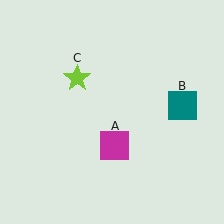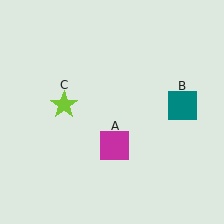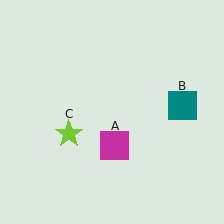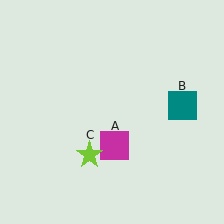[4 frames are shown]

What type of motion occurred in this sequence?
The lime star (object C) rotated counterclockwise around the center of the scene.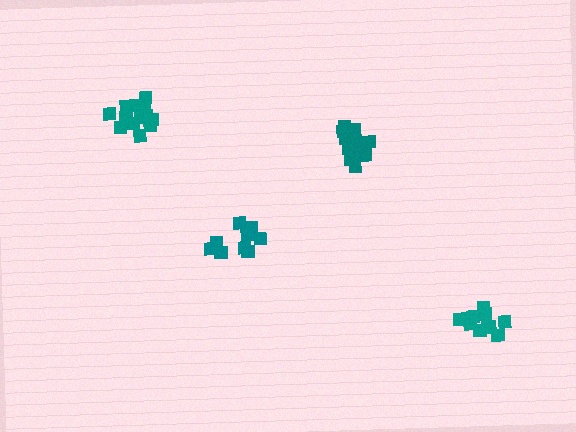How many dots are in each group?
Group 1: 10 dots, Group 2: 16 dots, Group 3: 13 dots, Group 4: 11 dots (50 total).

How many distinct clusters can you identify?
There are 4 distinct clusters.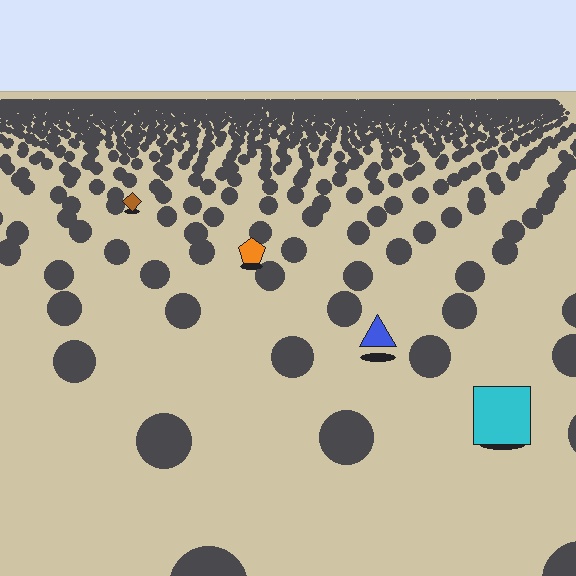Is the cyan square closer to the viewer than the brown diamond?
Yes. The cyan square is closer — you can tell from the texture gradient: the ground texture is coarser near it.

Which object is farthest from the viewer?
The brown diamond is farthest from the viewer. It appears smaller and the ground texture around it is denser.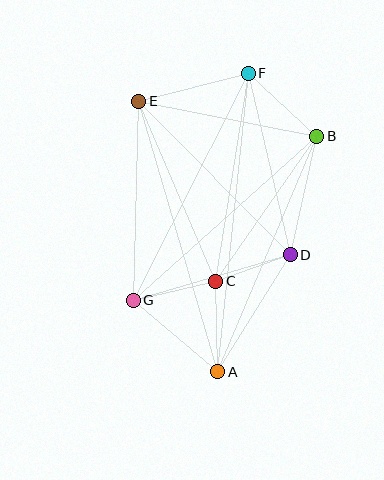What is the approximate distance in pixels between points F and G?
The distance between F and G is approximately 255 pixels.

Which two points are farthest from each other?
Points A and F are farthest from each other.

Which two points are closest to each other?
Points C and D are closest to each other.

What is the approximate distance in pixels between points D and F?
The distance between D and F is approximately 187 pixels.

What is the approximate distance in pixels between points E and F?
The distance between E and F is approximately 113 pixels.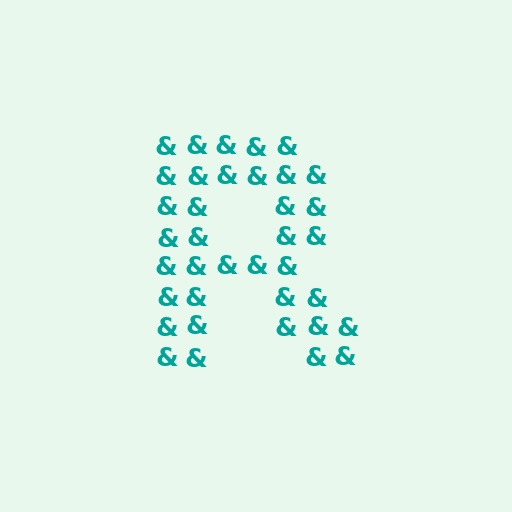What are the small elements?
The small elements are ampersands.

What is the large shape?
The large shape is the letter R.